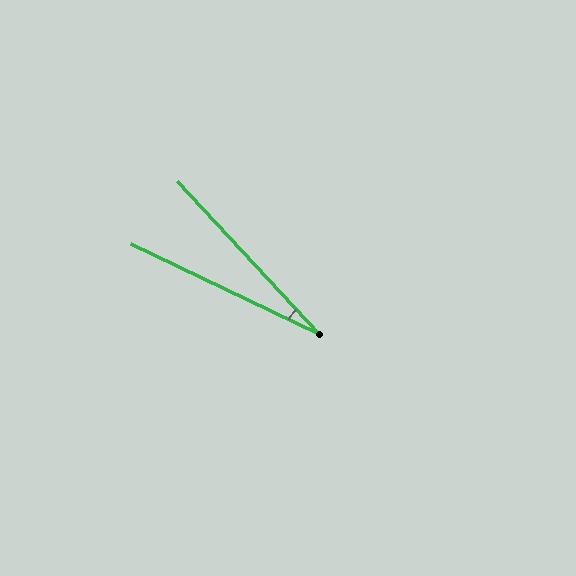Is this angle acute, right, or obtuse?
It is acute.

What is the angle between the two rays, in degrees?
Approximately 22 degrees.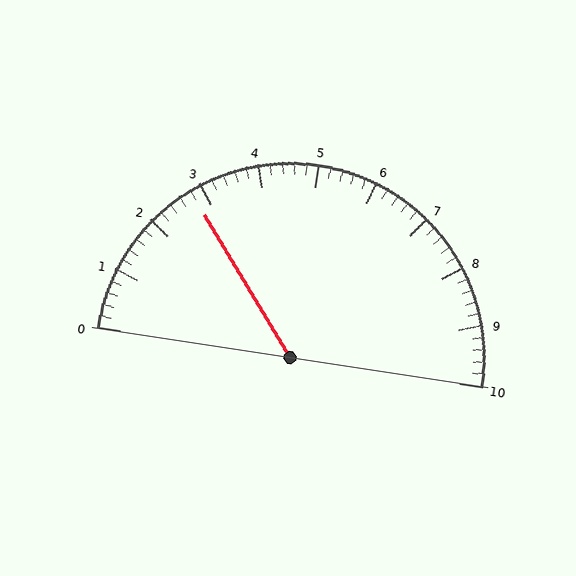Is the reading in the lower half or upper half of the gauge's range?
The reading is in the lower half of the range (0 to 10).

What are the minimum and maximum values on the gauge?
The gauge ranges from 0 to 10.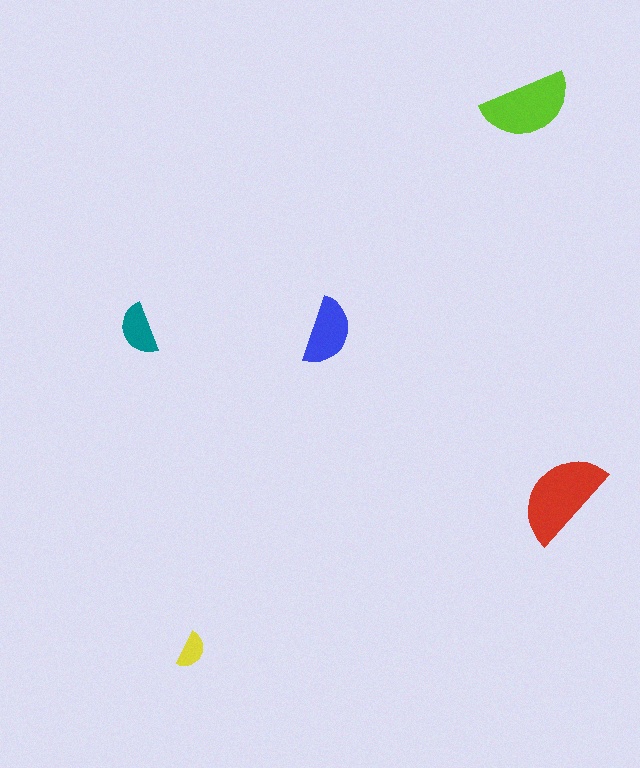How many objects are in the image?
There are 5 objects in the image.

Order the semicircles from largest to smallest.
the red one, the lime one, the blue one, the teal one, the yellow one.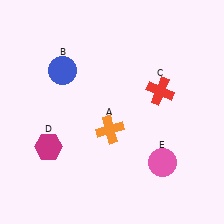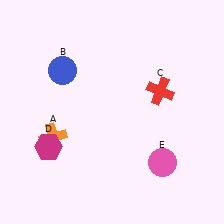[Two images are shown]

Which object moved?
The orange cross (A) moved left.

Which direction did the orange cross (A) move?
The orange cross (A) moved left.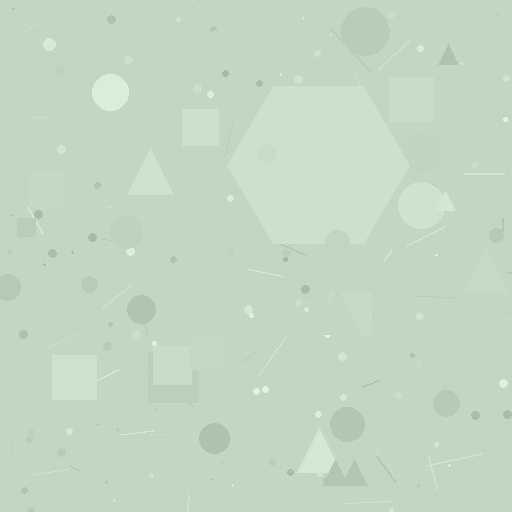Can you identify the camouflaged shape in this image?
The camouflaged shape is a hexagon.